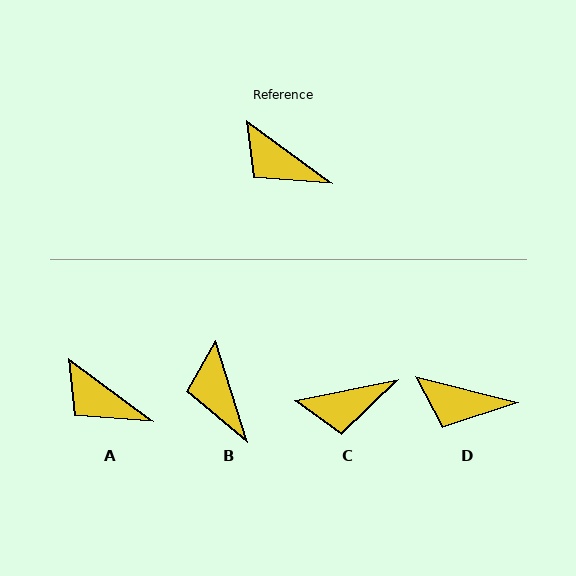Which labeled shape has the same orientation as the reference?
A.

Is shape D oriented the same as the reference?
No, it is off by about 22 degrees.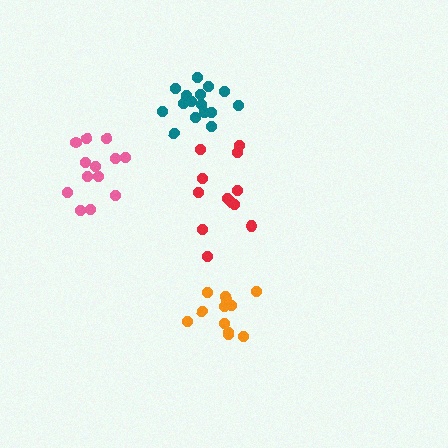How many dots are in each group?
Group 1: 13 dots, Group 2: 12 dots, Group 3: 12 dots, Group 4: 16 dots (53 total).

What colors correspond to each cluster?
The clusters are colored: pink, red, orange, teal.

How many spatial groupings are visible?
There are 4 spatial groupings.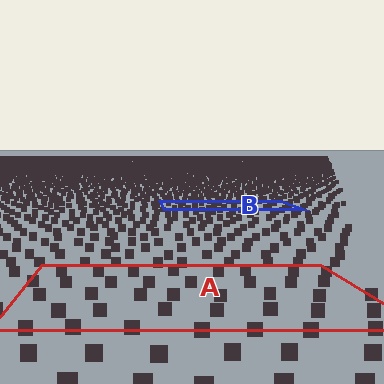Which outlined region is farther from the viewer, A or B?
Region B is farther from the viewer — the texture elements inside it appear smaller and more densely packed.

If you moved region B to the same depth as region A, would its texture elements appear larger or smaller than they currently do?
They would appear larger. At a closer depth, the same texture elements are projected at a bigger on-screen size.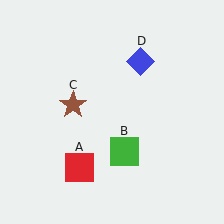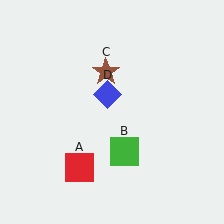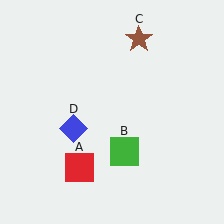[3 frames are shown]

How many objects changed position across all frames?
2 objects changed position: brown star (object C), blue diamond (object D).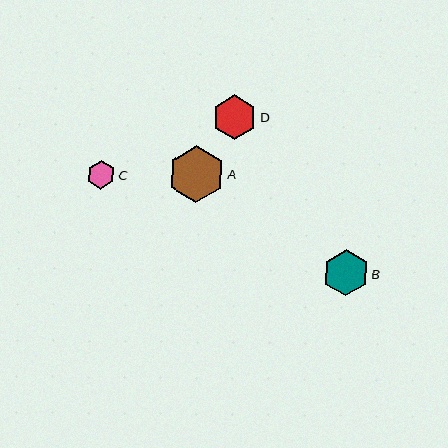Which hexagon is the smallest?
Hexagon C is the smallest with a size of approximately 28 pixels.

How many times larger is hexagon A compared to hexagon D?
Hexagon A is approximately 1.3 times the size of hexagon D.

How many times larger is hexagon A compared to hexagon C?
Hexagon A is approximately 2.0 times the size of hexagon C.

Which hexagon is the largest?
Hexagon A is the largest with a size of approximately 57 pixels.